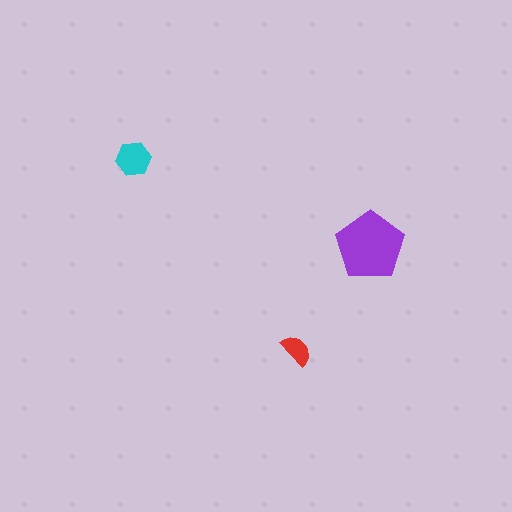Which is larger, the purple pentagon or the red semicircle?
The purple pentagon.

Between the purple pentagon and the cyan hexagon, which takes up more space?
The purple pentagon.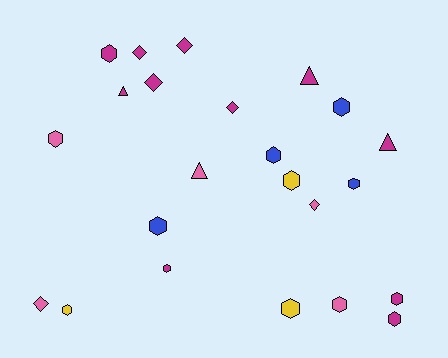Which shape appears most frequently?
Hexagon, with 13 objects.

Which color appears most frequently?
Magenta, with 11 objects.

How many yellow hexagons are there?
There are 3 yellow hexagons.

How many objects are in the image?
There are 23 objects.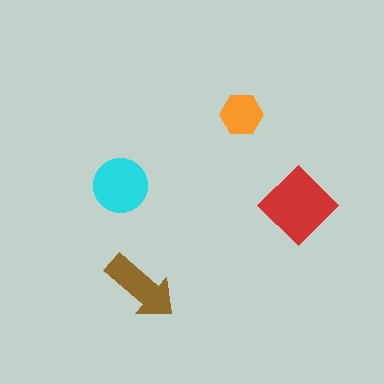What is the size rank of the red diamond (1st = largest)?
1st.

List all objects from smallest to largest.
The orange hexagon, the brown arrow, the cyan circle, the red diamond.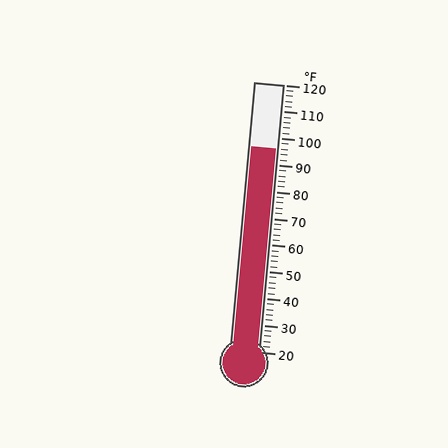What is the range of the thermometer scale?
The thermometer scale ranges from 20°F to 120°F.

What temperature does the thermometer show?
The thermometer shows approximately 96°F.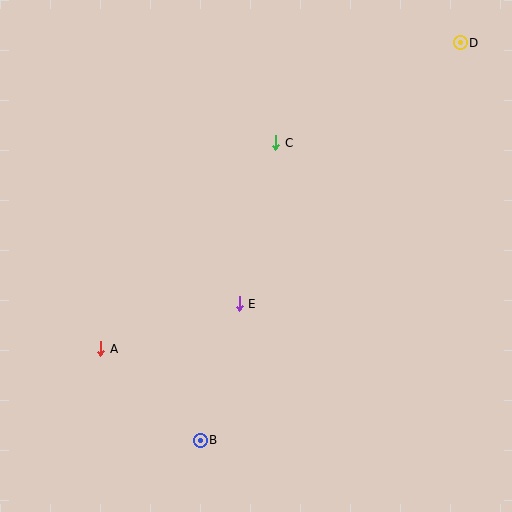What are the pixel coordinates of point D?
Point D is at (460, 43).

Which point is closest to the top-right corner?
Point D is closest to the top-right corner.